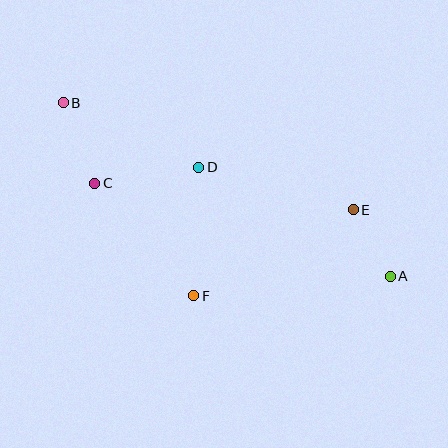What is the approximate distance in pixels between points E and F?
The distance between E and F is approximately 181 pixels.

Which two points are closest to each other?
Points A and E are closest to each other.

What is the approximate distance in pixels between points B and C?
The distance between B and C is approximately 87 pixels.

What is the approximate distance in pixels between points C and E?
The distance between C and E is approximately 260 pixels.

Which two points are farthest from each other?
Points A and B are farthest from each other.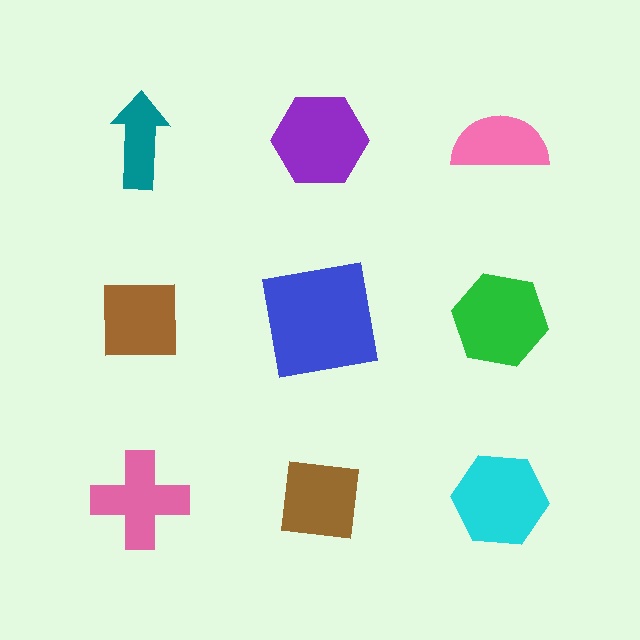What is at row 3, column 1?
A pink cross.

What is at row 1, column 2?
A purple hexagon.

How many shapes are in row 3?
3 shapes.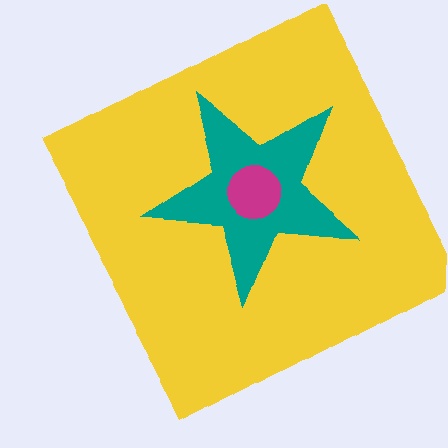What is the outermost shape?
The yellow square.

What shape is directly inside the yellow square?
The teal star.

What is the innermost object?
The magenta circle.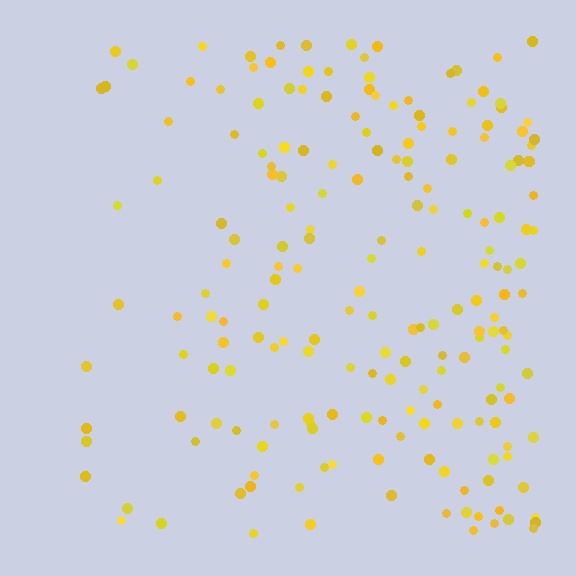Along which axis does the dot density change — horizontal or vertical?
Horizontal.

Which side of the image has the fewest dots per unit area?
The left.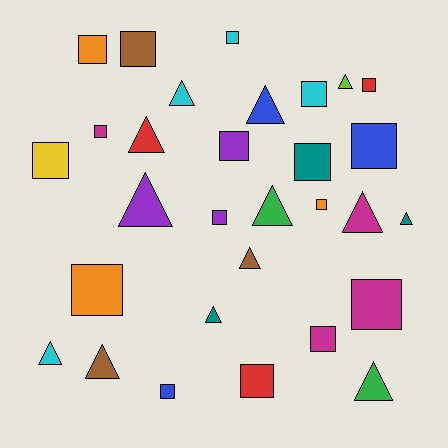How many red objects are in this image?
There are 3 red objects.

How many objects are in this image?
There are 30 objects.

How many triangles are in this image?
There are 13 triangles.